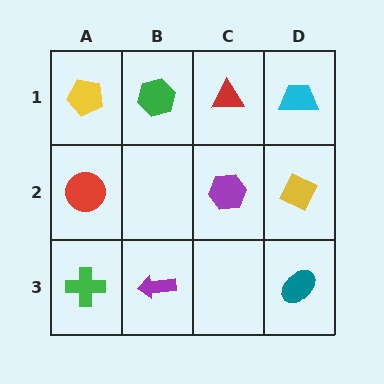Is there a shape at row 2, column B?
No, that cell is empty.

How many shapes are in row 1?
4 shapes.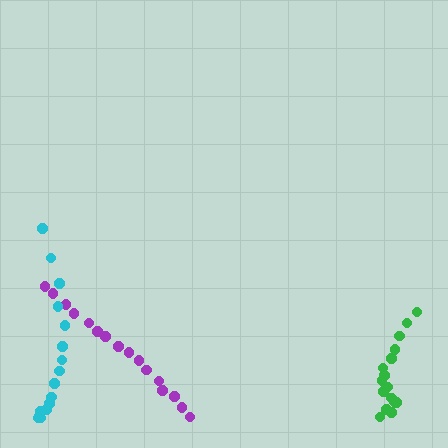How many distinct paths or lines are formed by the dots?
There are 3 distinct paths.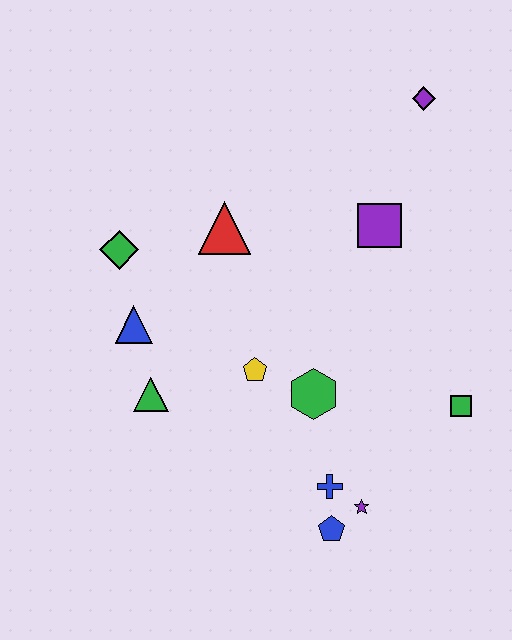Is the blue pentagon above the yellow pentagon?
No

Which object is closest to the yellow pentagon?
The green hexagon is closest to the yellow pentagon.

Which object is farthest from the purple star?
The purple diamond is farthest from the purple star.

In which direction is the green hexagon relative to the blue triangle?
The green hexagon is to the right of the blue triangle.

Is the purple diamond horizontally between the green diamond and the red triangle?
No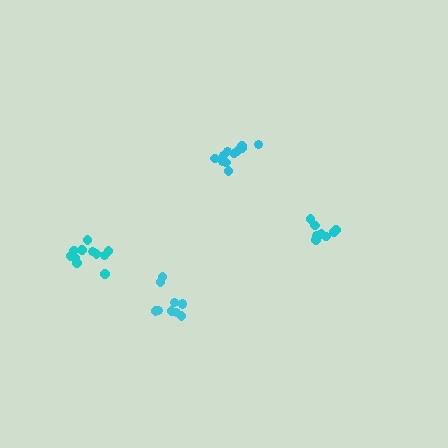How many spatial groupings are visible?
There are 4 spatial groupings.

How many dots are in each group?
Group 1: 10 dots, Group 2: 11 dots, Group 3: 9 dots, Group 4: 11 dots (41 total).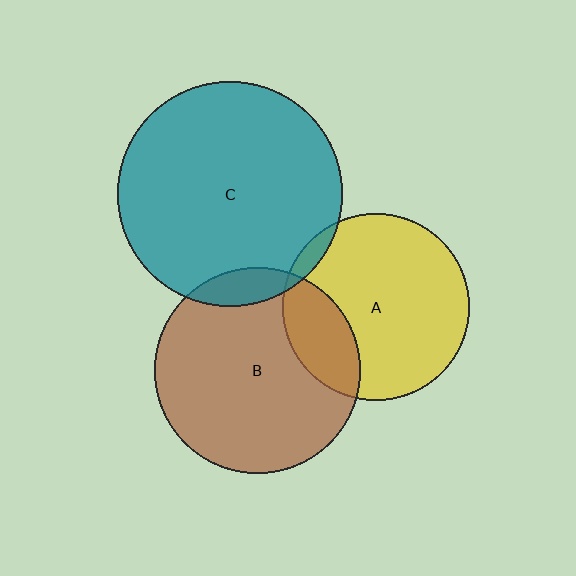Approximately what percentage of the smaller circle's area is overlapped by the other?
Approximately 10%.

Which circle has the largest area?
Circle C (teal).